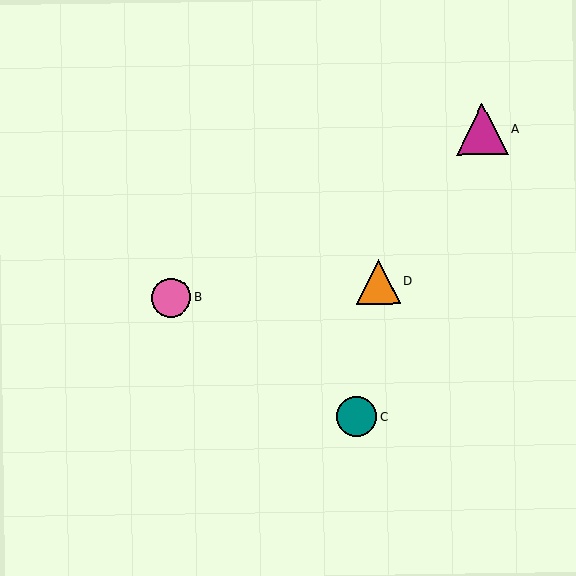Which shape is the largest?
The magenta triangle (labeled A) is the largest.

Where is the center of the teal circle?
The center of the teal circle is at (357, 417).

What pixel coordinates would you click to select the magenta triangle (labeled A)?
Click at (482, 129) to select the magenta triangle A.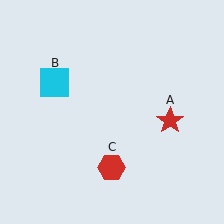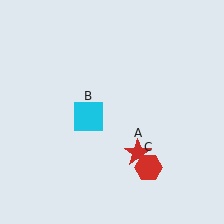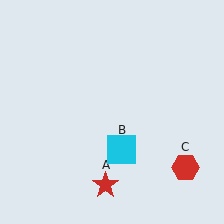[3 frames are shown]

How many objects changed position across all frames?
3 objects changed position: red star (object A), cyan square (object B), red hexagon (object C).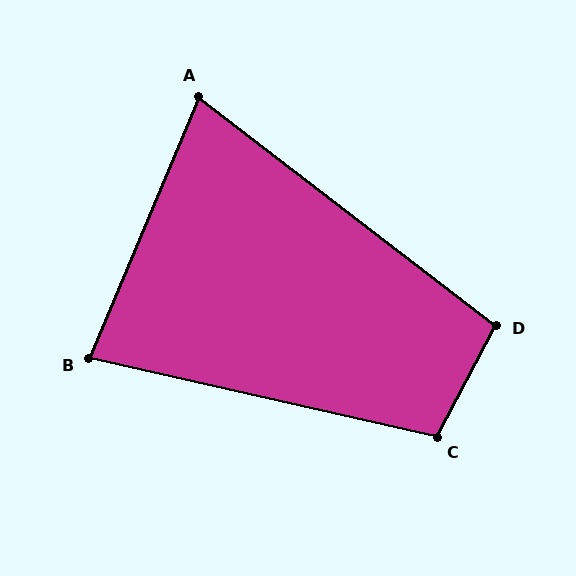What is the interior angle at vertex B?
Approximately 80 degrees (acute).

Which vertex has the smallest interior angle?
A, at approximately 75 degrees.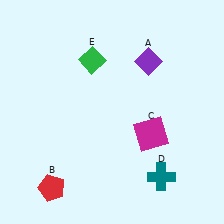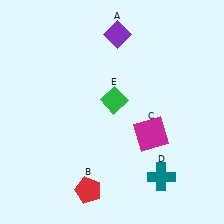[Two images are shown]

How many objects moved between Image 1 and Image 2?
3 objects moved between the two images.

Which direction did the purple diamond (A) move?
The purple diamond (A) moved left.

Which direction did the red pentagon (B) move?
The red pentagon (B) moved right.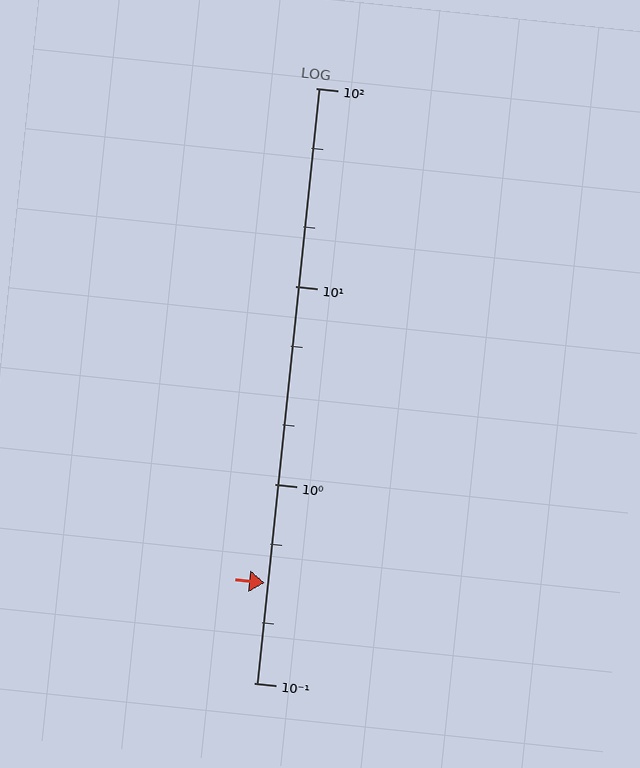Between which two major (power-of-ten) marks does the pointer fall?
The pointer is between 0.1 and 1.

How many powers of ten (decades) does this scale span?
The scale spans 3 decades, from 0.1 to 100.